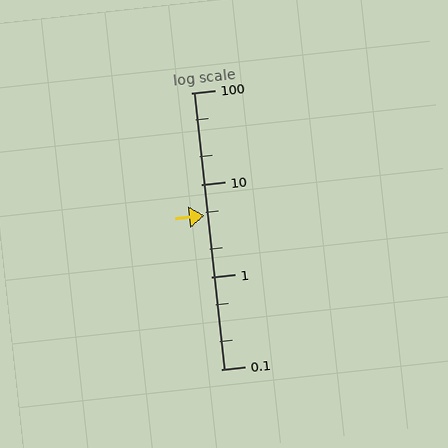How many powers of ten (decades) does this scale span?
The scale spans 3 decades, from 0.1 to 100.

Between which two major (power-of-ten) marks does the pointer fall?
The pointer is between 1 and 10.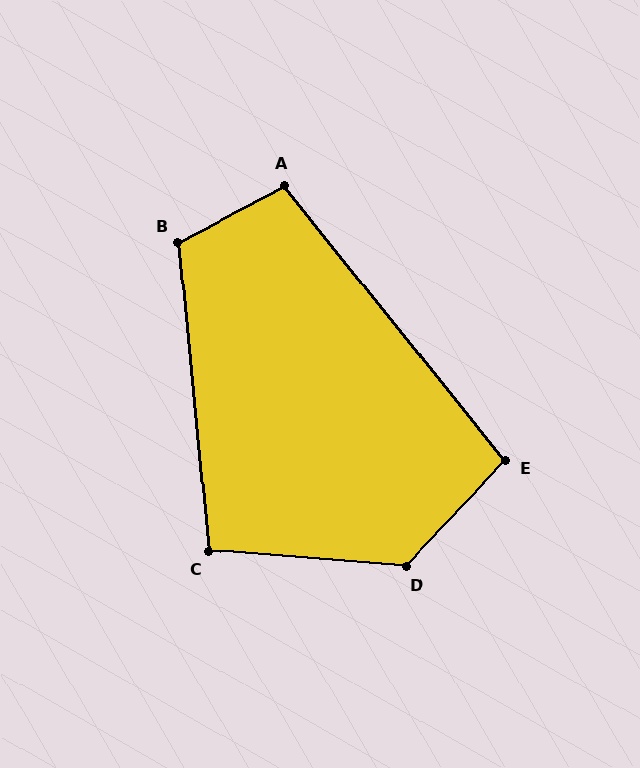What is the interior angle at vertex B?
Approximately 112 degrees (obtuse).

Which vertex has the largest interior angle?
D, at approximately 129 degrees.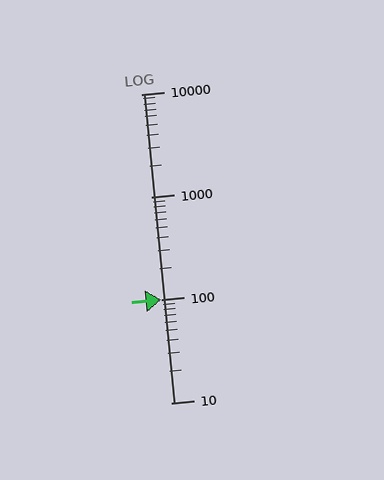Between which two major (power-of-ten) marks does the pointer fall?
The pointer is between 100 and 1000.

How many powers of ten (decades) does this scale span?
The scale spans 3 decades, from 10 to 10000.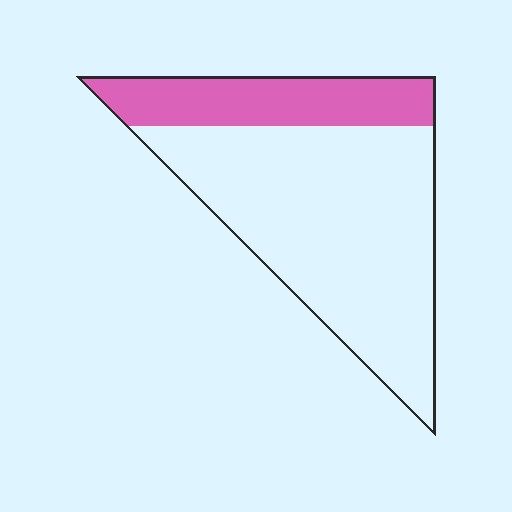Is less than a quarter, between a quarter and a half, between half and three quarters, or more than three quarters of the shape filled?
Between a quarter and a half.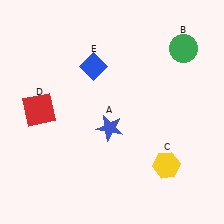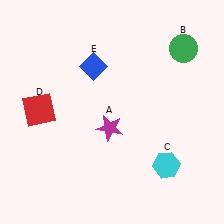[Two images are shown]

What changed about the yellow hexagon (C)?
In Image 1, C is yellow. In Image 2, it changed to cyan.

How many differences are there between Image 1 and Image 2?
There are 2 differences between the two images.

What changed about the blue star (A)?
In Image 1, A is blue. In Image 2, it changed to magenta.